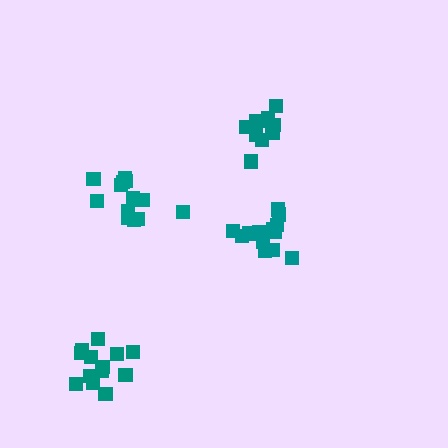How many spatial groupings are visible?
There are 4 spatial groupings.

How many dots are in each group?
Group 1: 14 dots, Group 2: 11 dots, Group 3: 15 dots, Group 4: 13 dots (53 total).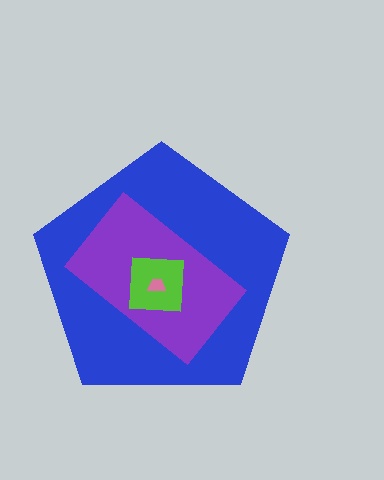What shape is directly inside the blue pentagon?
The purple rectangle.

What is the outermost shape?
The blue pentagon.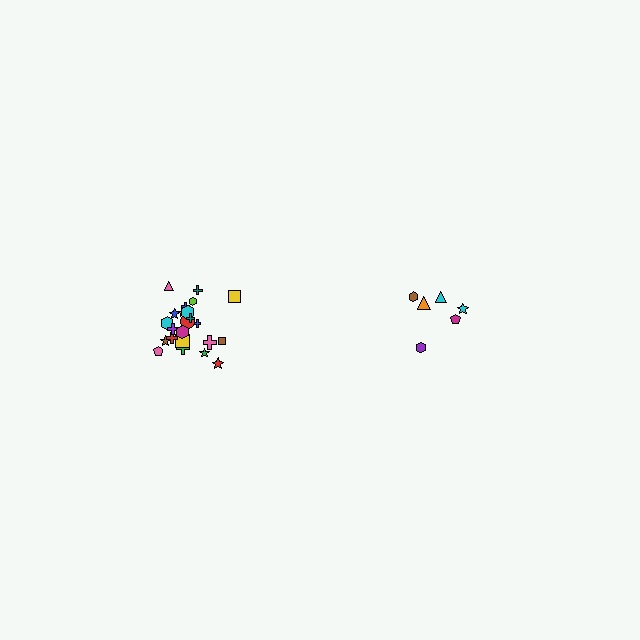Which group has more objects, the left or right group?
The left group.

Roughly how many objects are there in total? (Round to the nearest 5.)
Roughly 30 objects in total.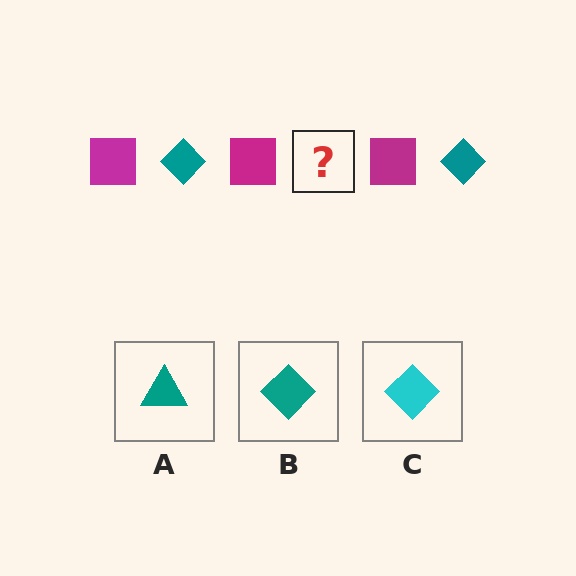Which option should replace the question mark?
Option B.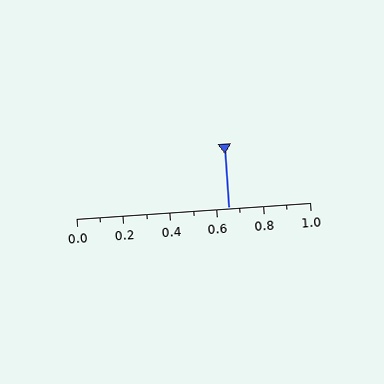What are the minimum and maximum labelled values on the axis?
The axis runs from 0.0 to 1.0.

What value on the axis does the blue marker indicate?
The marker indicates approximately 0.65.